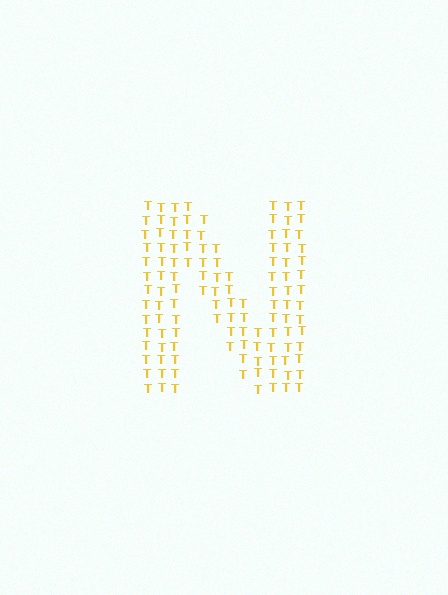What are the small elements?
The small elements are letter T's.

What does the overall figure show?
The overall figure shows the letter N.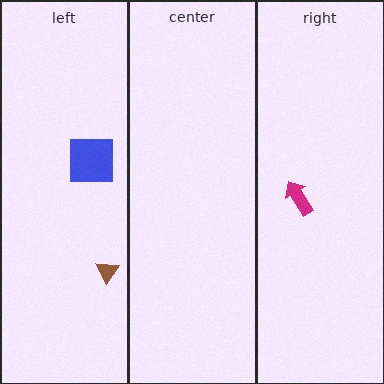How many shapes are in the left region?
2.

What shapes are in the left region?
The blue square, the brown triangle.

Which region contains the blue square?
The left region.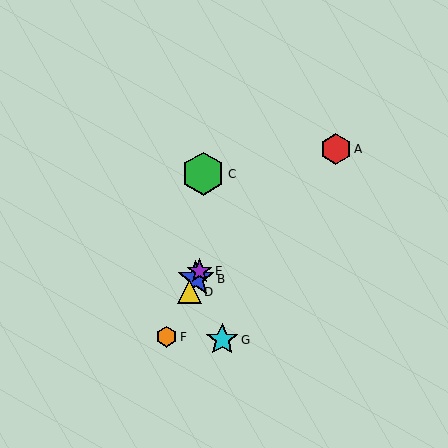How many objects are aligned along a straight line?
4 objects (B, D, E, F) are aligned along a straight line.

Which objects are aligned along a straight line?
Objects B, D, E, F are aligned along a straight line.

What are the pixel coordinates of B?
Object B is at (196, 279).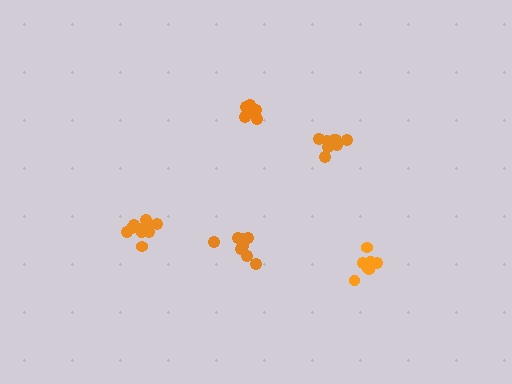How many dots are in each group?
Group 1: 11 dots, Group 2: 7 dots, Group 3: 7 dots, Group 4: 8 dots, Group 5: 9 dots (42 total).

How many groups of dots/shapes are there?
There are 5 groups.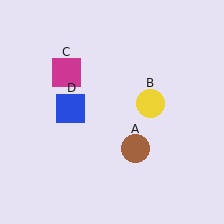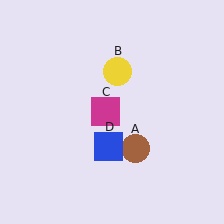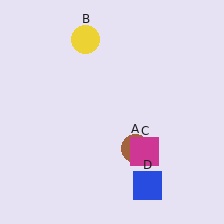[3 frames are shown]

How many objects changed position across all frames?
3 objects changed position: yellow circle (object B), magenta square (object C), blue square (object D).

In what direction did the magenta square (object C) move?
The magenta square (object C) moved down and to the right.